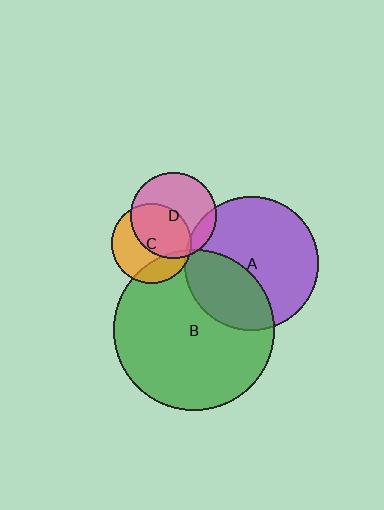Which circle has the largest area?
Circle B (green).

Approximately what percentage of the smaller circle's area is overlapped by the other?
Approximately 10%.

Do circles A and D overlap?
Yes.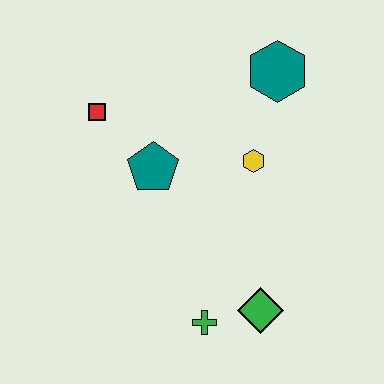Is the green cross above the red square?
No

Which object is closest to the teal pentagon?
The red square is closest to the teal pentagon.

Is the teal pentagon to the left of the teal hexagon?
Yes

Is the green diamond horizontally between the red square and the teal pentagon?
No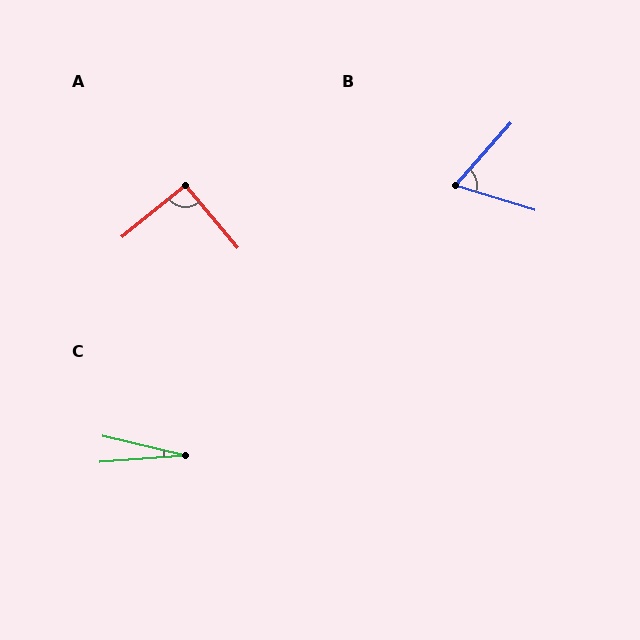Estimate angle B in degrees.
Approximately 65 degrees.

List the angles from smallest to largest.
C (18°), B (65°), A (91°).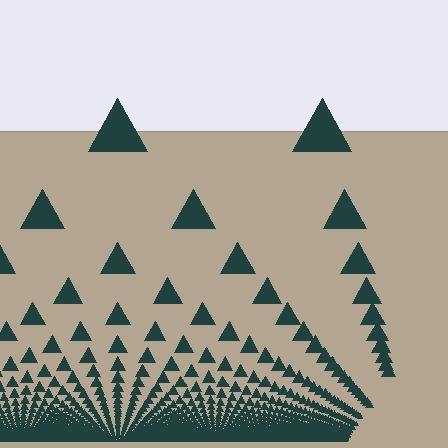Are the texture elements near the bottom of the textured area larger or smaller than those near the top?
Smaller. The gradient is inverted — elements near the bottom are smaller and denser.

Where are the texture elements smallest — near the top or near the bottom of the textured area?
Near the bottom.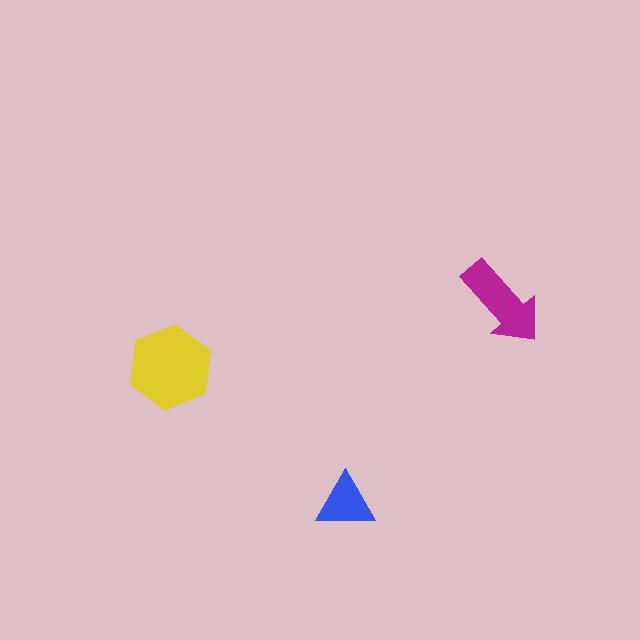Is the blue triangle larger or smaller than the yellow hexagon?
Smaller.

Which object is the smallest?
The blue triangle.